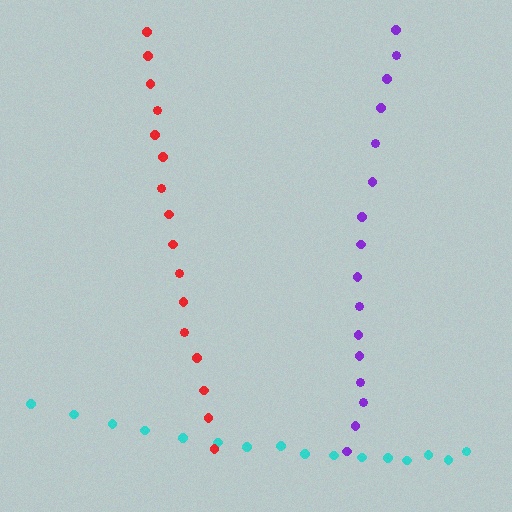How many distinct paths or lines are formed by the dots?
There are 3 distinct paths.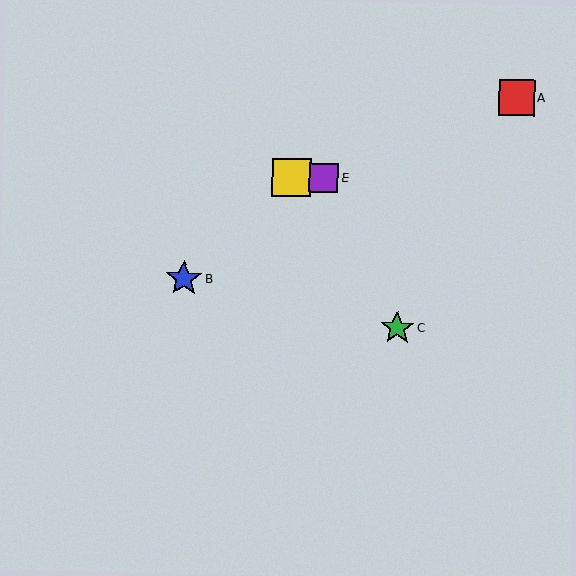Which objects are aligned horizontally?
Objects D, E are aligned horizontally.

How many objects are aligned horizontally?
2 objects (D, E) are aligned horizontally.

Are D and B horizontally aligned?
No, D is at y≈178 and B is at y≈278.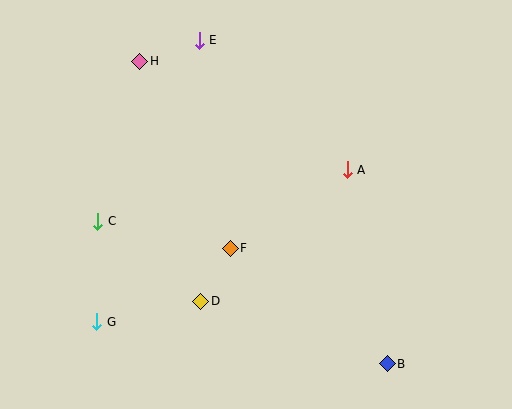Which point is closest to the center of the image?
Point F at (230, 248) is closest to the center.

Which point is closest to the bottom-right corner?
Point B is closest to the bottom-right corner.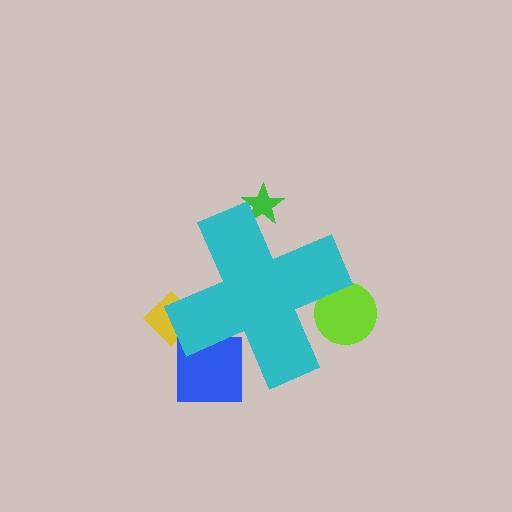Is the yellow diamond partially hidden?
Yes, the yellow diamond is partially hidden behind the cyan cross.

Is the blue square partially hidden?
Yes, the blue square is partially hidden behind the cyan cross.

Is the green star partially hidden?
Yes, the green star is partially hidden behind the cyan cross.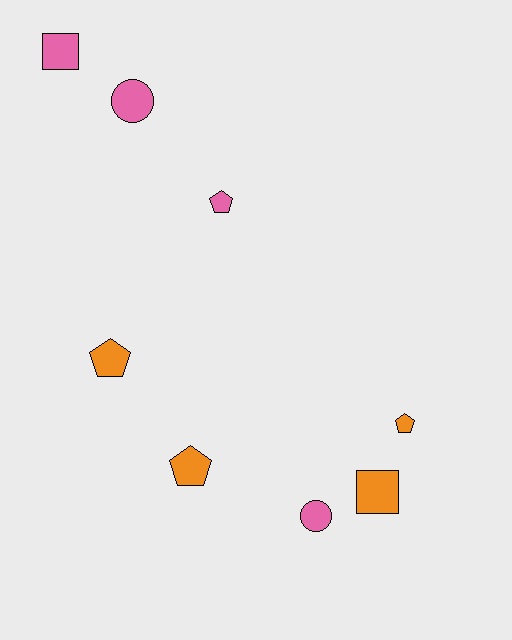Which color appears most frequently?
Pink, with 4 objects.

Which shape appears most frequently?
Pentagon, with 4 objects.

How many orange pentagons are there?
There are 3 orange pentagons.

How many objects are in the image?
There are 8 objects.